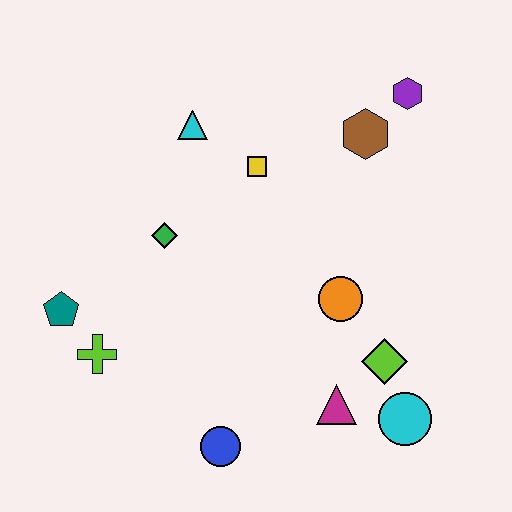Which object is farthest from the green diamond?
The cyan circle is farthest from the green diamond.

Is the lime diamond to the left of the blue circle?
No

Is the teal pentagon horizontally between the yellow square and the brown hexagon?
No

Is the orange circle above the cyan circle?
Yes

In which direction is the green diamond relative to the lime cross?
The green diamond is above the lime cross.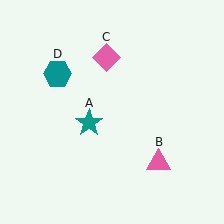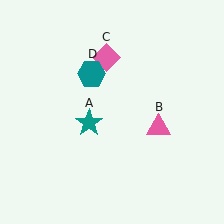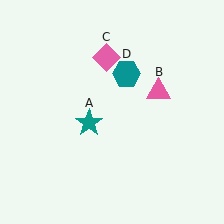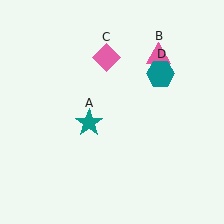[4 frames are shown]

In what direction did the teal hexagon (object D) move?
The teal hexagon (object D) moved right.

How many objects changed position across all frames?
2 objects changed position: pink triangle (object B), teal hexagon (object D).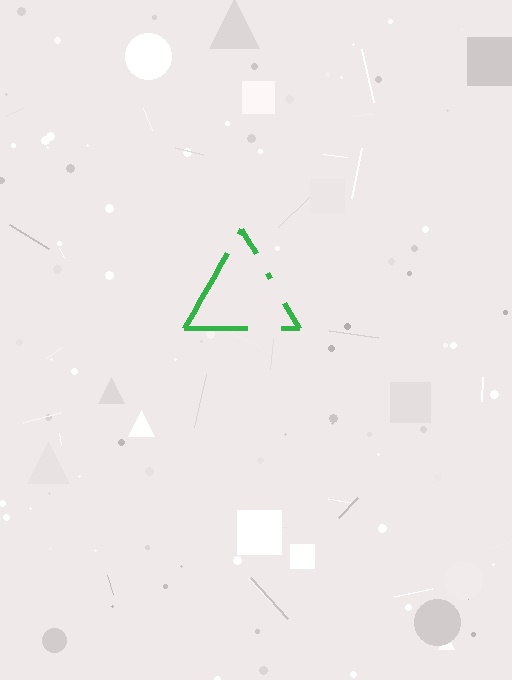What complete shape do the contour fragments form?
The contour fragments form a triangle.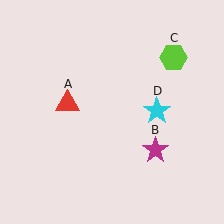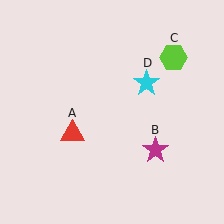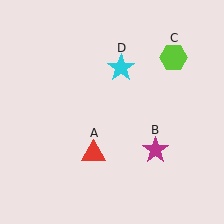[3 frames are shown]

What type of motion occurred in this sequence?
The red triangle (object A), cyan star (object D) rotated counterclockwise around the center of the scene.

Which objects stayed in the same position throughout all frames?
Magenta star (object B) and lime hexagon (object C) remained stationary.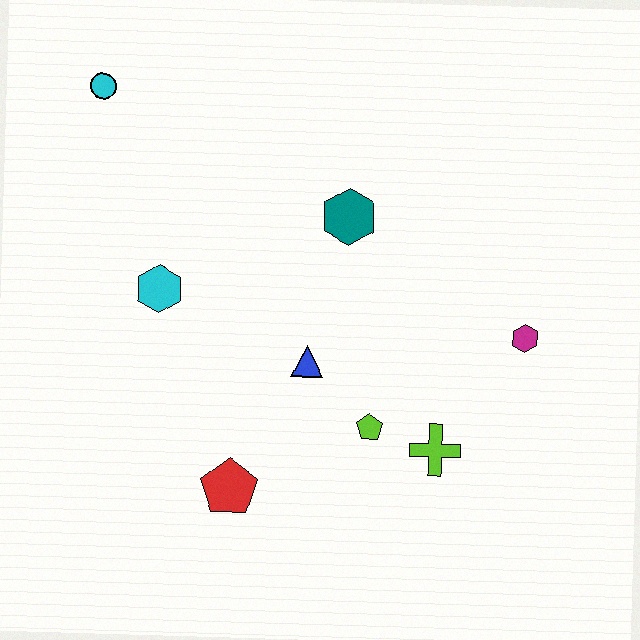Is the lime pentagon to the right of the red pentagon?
Yes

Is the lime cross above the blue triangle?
No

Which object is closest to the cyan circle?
The cyan hexagon is closest to the cyan circle.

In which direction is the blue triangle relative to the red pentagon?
The blue triangle is above the red pentagon.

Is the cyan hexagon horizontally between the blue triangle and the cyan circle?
Yes